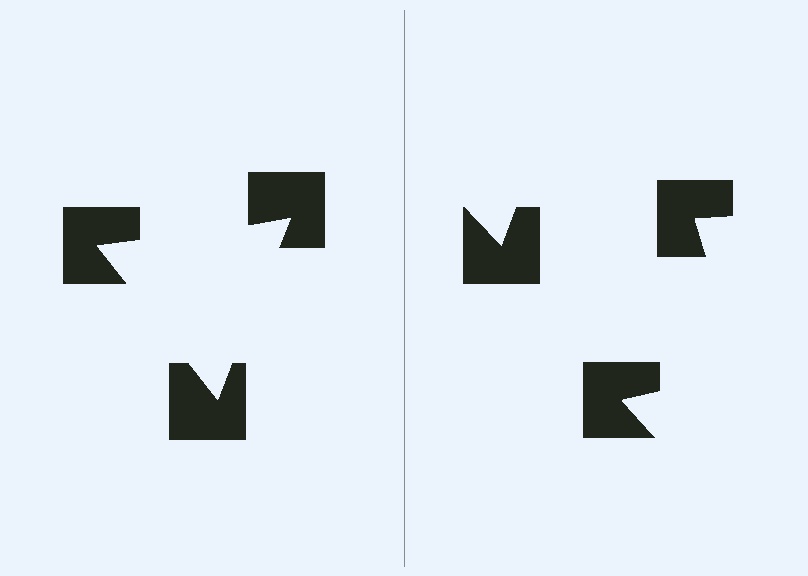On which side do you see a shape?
An illusory triangle appears on the left side. On the right side the wedge cuts are rotated, so no coherent shape forms.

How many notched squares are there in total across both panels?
6 — 3 on each side.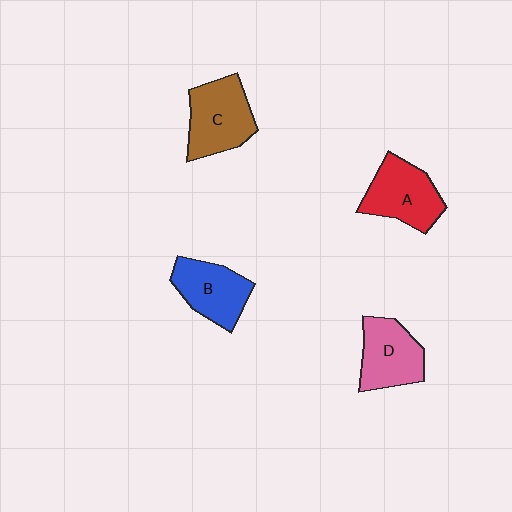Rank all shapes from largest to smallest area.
From largest to smallest: C (brown), A (red), D (pink), B (blue).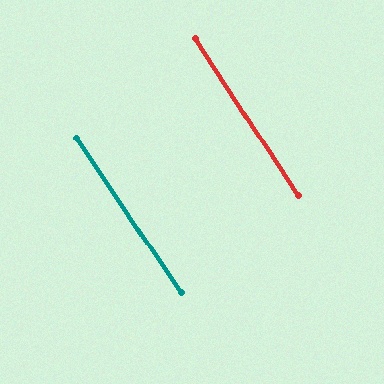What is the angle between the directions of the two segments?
Approximately 1 degree.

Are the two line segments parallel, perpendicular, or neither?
Parallel — their directions differ by only 0.7°.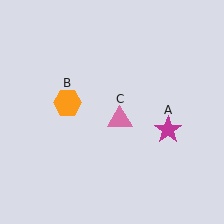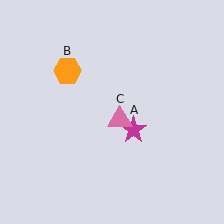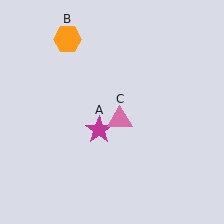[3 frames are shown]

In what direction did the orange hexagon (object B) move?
The orange hexagon (object B) moved up.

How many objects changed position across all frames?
2 objects changed position: magenta star (object A), orange hexagon (object B).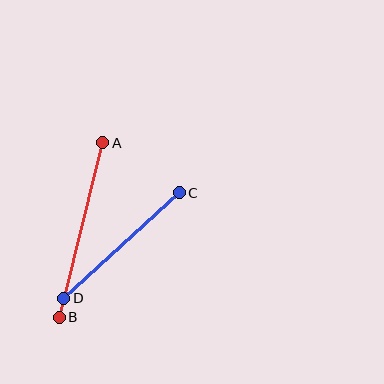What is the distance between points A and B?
The distance is approximately 180 pixels.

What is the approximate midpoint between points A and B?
The midpoint is at approximately (81, 230) pixels.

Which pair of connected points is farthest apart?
Points A and B are farthest apart.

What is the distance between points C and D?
The distance is approximately 157 pixels.